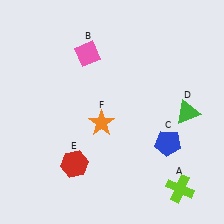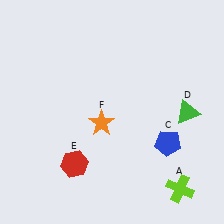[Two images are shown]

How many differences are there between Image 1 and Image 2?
There is 1 difference between the two images.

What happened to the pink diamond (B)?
The pink diamond (B) was removed in Image 2. It was in the top-left area of Image 1.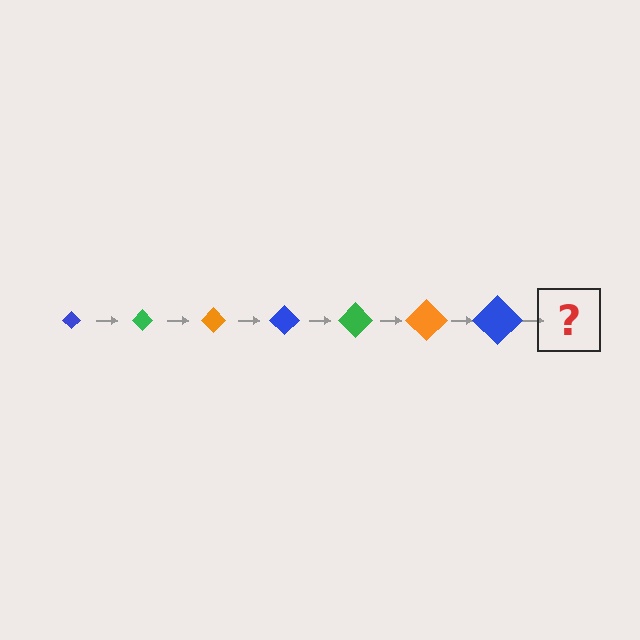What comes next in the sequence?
The next element should be a green diamond, larger than the previous one.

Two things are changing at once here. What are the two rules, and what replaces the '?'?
The two rules are that the diamond grows larger each step and the color cycles through blue, green, and orange. The '?' should be a green diamond, larger than the previous one.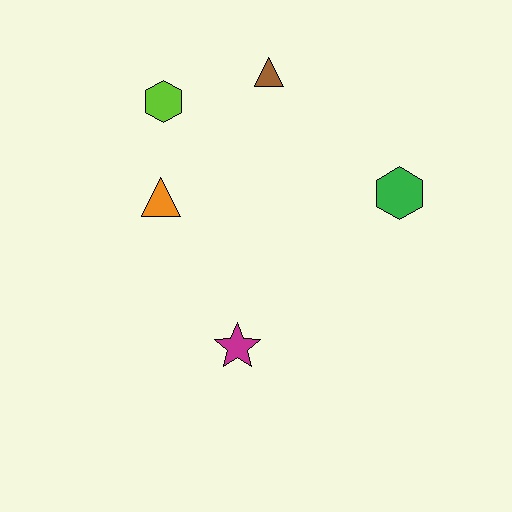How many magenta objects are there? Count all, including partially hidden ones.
There is 1 magenta object.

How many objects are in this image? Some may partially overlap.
There are 5 objects.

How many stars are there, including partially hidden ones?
There is 1 star.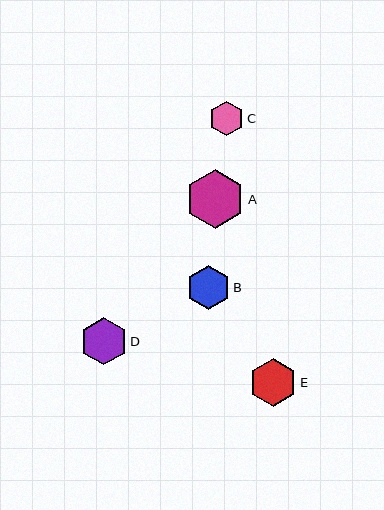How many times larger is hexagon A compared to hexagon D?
Hexagon A is approximately 1.2 times the size of hexagon D.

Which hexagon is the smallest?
Hexagon C is the smallest with a size of approximately 35 pixels.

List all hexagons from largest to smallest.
From largest to smallest: A, E, D, B, C.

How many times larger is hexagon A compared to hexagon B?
Hexagon A is approximately 1.3 times the size of hexagon B.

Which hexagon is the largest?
Hexagon A is the largest with a size of approximately 59 pixels.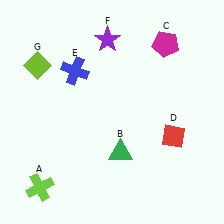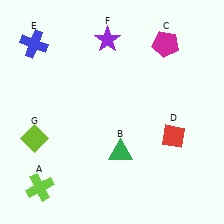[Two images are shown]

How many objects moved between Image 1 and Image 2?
2 objects moved between the two images.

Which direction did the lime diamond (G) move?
The lime diamond (G) moved down.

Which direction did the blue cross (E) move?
The blue cross (E) moved left.